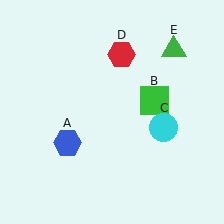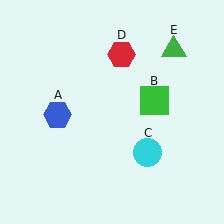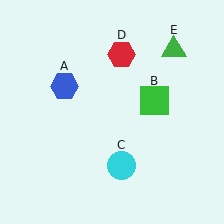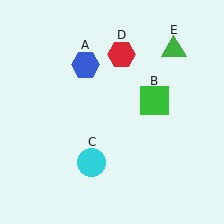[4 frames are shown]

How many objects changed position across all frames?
2 objects changed position: blue hexagon (object A), cyan circle (object C).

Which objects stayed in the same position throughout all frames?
Green square (object B) and red hexagon (object D) and green triangle (object E) remained stationary.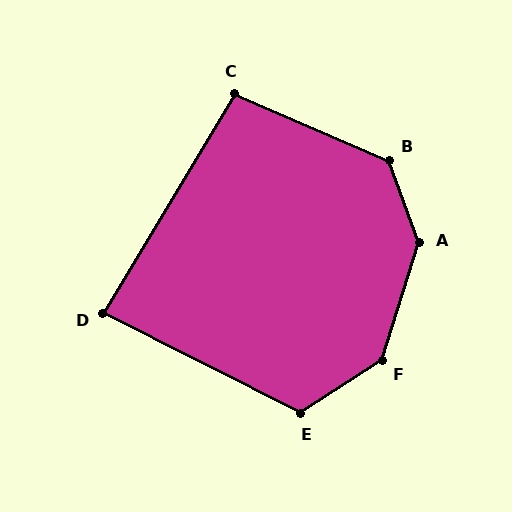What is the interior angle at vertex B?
Approximately 133 degrees (obtuse).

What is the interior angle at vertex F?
Approximately 141 degrees (obtuse).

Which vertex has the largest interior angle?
A, at approximately 142 degrees.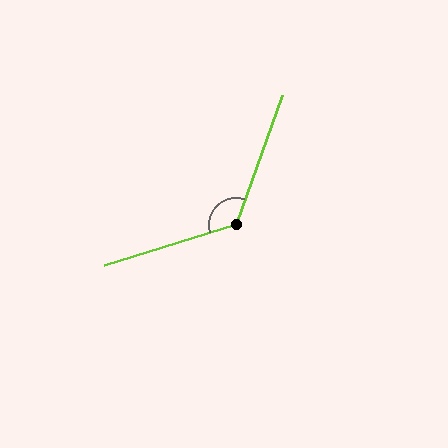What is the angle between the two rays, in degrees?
Approximately 127 degrees.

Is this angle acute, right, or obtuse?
It is obtuse.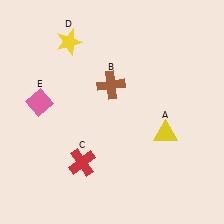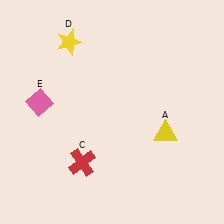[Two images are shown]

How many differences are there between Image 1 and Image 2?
There is 1 difference between the two images.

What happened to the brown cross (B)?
The brown cross (B) was removed in Image 2. It was in the top-left area of Image 1.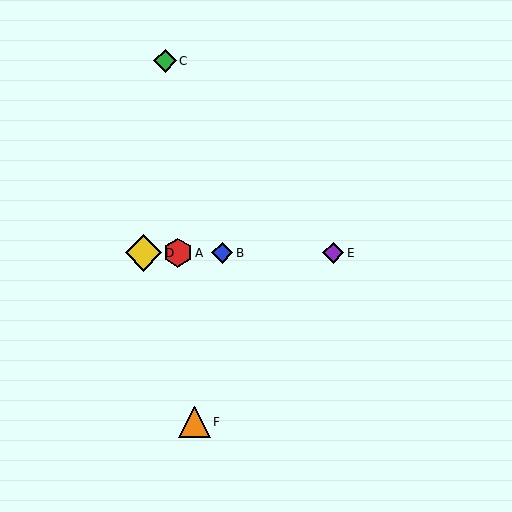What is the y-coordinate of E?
Object E is at y≈253.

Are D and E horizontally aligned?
Yes, both are at y≈253.